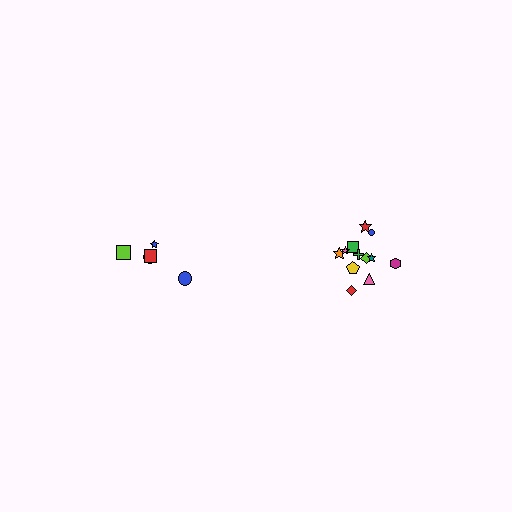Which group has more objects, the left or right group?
The right group.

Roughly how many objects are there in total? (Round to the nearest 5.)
Roughly 15 objects in total.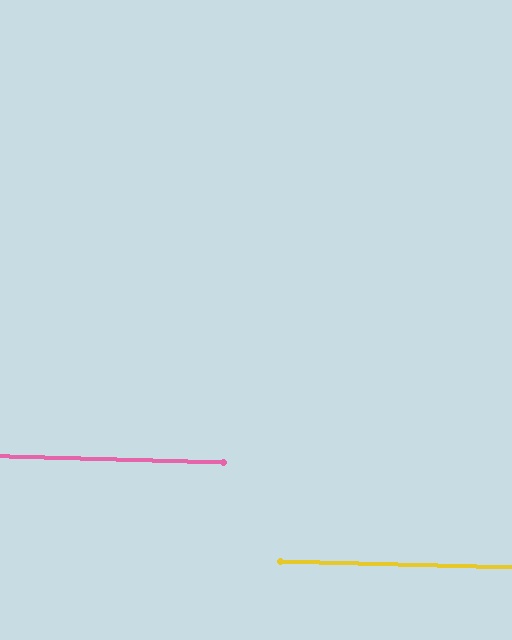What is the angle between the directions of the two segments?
Approximately 0 degrees.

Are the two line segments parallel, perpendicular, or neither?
Parallel — their directions differ by only 0.1°.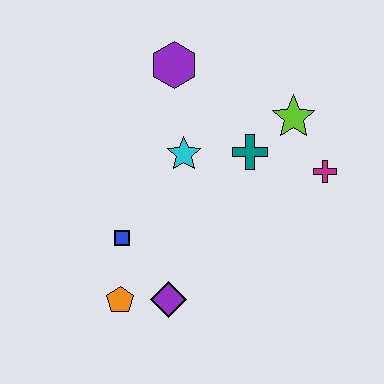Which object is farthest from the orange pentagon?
The lime star is farthest from the orange pentagon.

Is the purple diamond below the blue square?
Yes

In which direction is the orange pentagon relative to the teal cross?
The orange pentagon is below the teal cross.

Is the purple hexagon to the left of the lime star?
Yes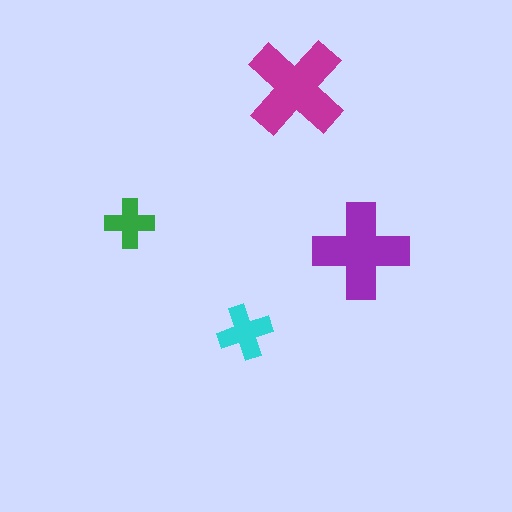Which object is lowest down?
The cyan cross is bottommost.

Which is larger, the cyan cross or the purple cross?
The purple one.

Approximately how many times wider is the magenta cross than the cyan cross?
About 2 times wider.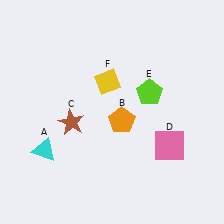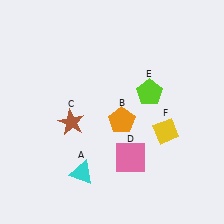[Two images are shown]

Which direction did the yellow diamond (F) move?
The yellow diamond (F) moved right.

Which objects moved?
The objects that moved are: the cyan triangle (A), the pink square (D), the yellow diamond (F).